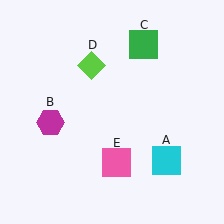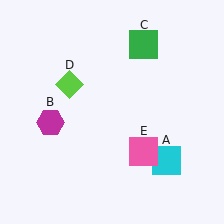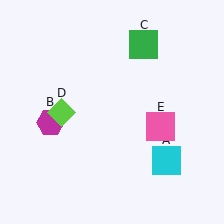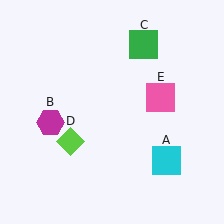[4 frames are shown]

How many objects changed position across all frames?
2 objects changed position: lime diamond (object D), pink square (object E).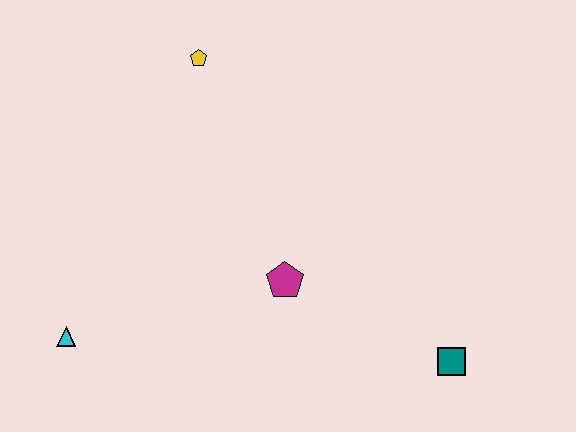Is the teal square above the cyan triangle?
No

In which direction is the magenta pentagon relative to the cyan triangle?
The magenta pentagon is to the right of the cyan triangle.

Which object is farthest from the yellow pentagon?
The teal square is farthest from the yellow pentagon.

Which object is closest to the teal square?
The magenta pentagon is closest to the teal square.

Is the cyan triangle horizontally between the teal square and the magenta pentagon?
No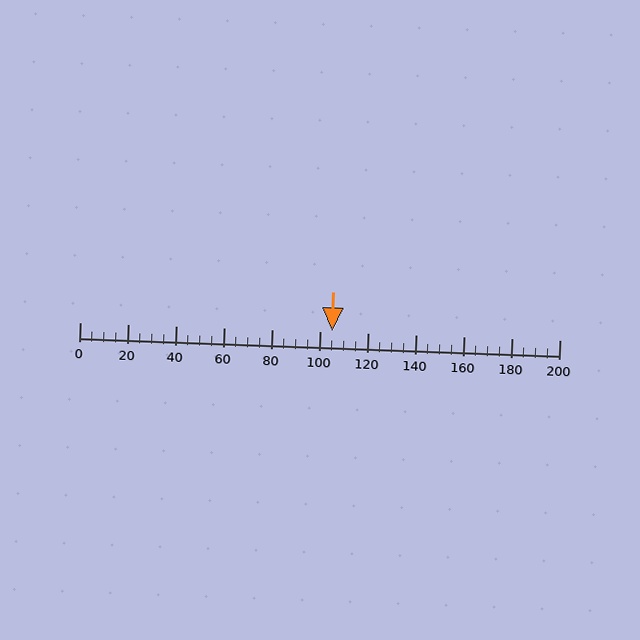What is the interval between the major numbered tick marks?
The major tick marks are spaced 20 units apart.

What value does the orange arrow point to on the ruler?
The orange arrow points to approximately 105.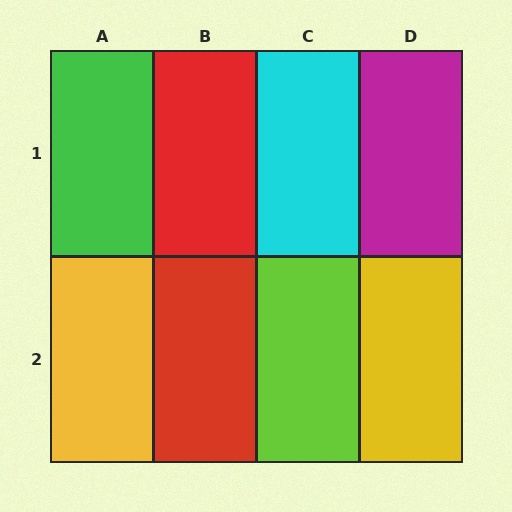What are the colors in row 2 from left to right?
Yellow, red, lime, yellow.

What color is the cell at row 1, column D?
Magenta.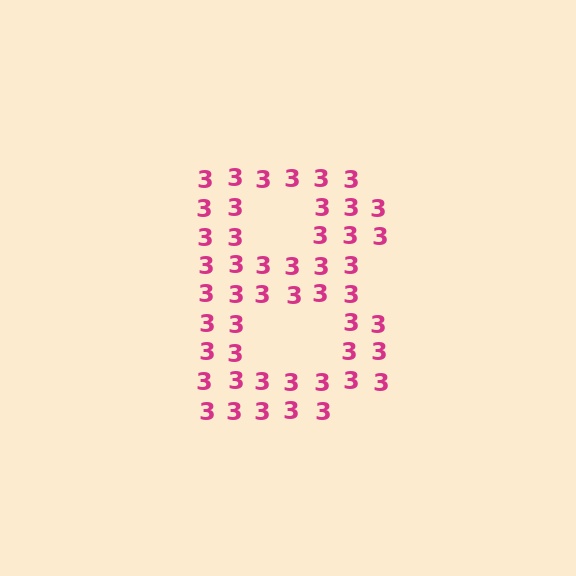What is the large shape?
The large shape is the letter B.